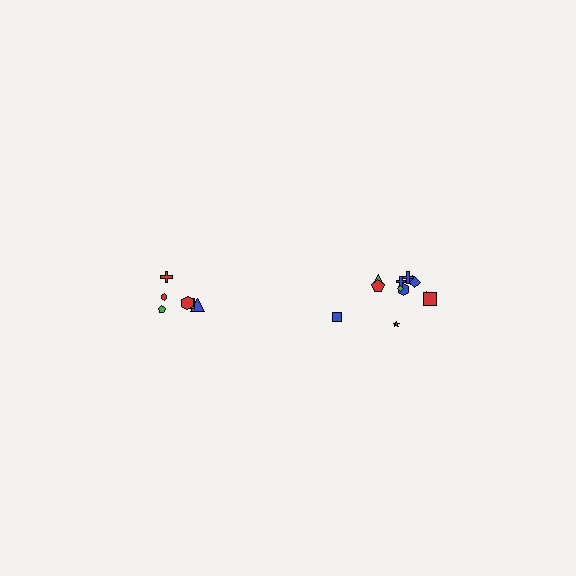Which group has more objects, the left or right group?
The right group.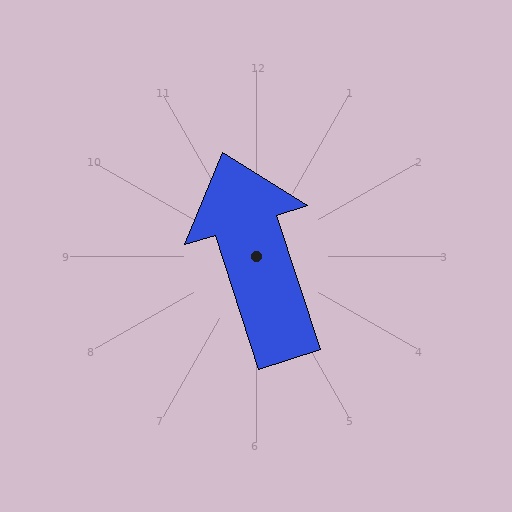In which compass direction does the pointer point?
North.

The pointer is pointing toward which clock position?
Roughly 11 o'clock.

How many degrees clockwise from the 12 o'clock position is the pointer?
Approximately 342 degrees.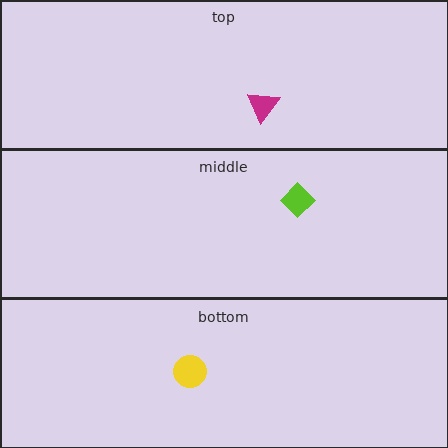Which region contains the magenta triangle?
The top region.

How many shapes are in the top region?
1.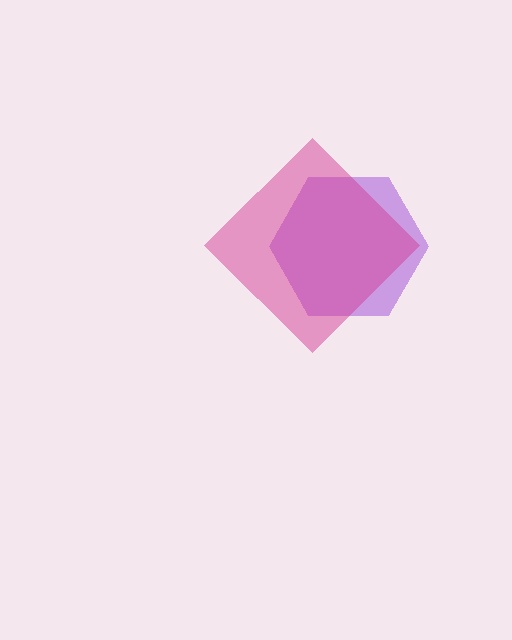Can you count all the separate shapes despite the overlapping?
Yes, there are 2 separate shapes.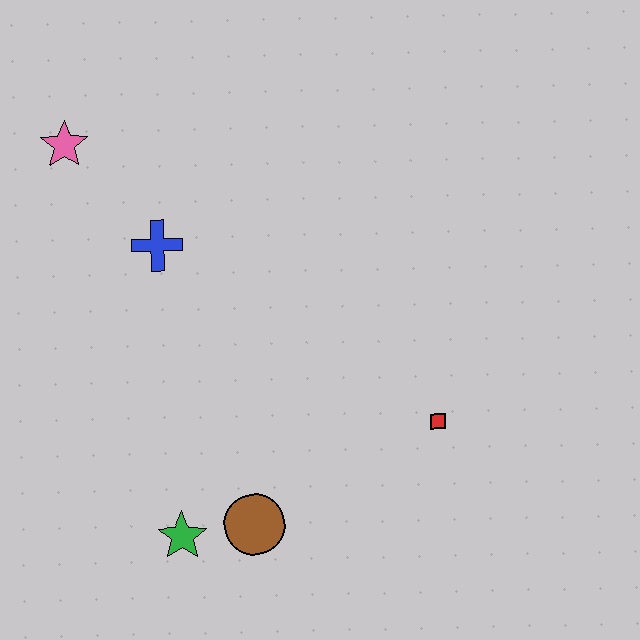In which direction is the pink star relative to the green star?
The pink star is above the green star.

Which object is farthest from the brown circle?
The pink star is farthest from the brown circle.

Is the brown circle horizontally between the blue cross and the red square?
Yes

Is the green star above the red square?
No